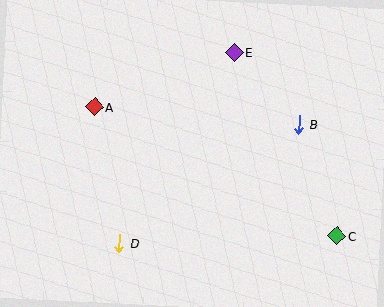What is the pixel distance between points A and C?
The distance between A and C is 275 pixels.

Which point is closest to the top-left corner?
Point A is closest to the top-left corner.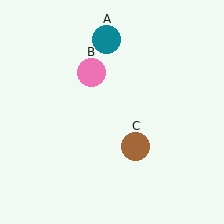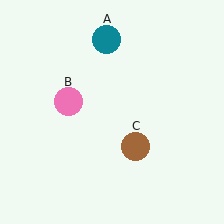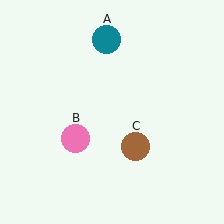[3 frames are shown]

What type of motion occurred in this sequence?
The pink circle (object B) rotated counterclockwise around the center of the scene.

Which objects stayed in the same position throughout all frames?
Teal circle (object A) and brown circle (object C) remained stationary.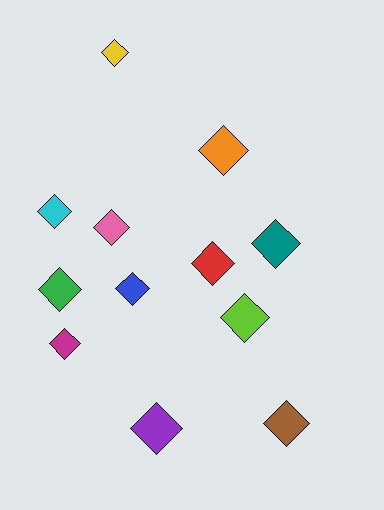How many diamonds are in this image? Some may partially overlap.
There are 12 diamonds.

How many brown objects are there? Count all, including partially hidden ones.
There is 1 brown object.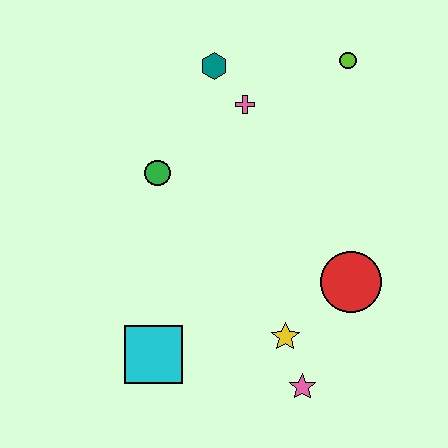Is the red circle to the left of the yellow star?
No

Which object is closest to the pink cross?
The teal hexagon is closest to the pink cross.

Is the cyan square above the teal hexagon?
No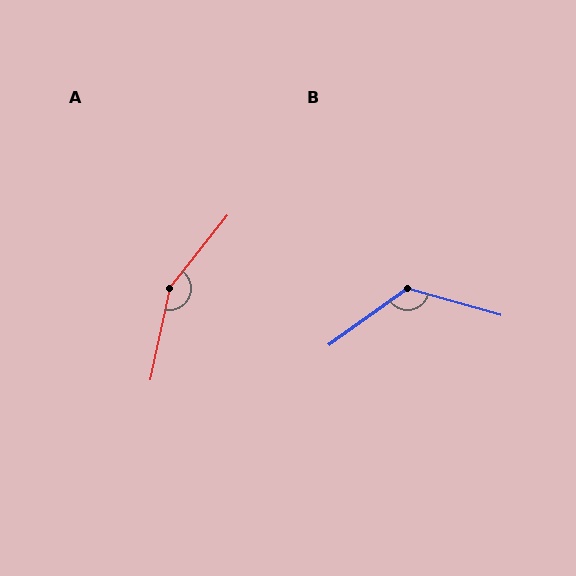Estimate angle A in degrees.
Approximately 153 degrees.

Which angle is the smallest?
B, at approximately 128 degrees.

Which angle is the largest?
A, at approximately 153 degrees.